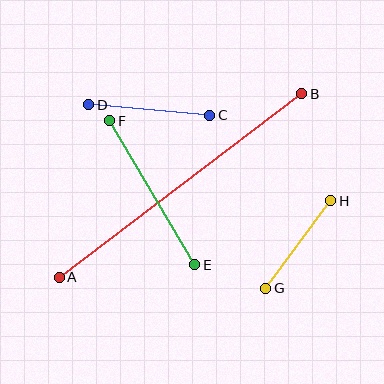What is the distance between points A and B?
The distance is approximately 304 pixels.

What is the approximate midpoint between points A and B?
The midpoint is at approximately (181, 185) pixels.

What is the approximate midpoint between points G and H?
The midpoint is at approximately (298, 244) pixels.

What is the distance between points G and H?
The distance is approximately 109 pixels.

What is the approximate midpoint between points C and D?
The midpoint is at approximately (149, 110) pixels.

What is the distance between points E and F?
The distance is approximately 167 pixels.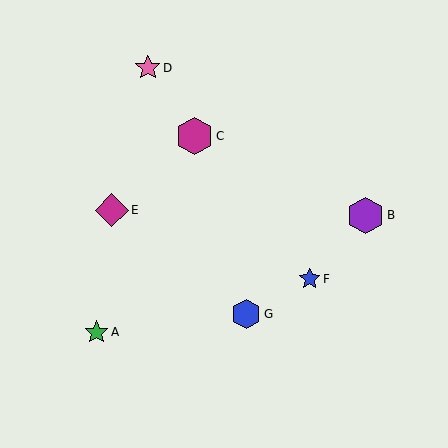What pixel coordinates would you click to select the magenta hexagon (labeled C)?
Click at (195, 136) to select the magenta hexagon C.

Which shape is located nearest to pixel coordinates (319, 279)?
The blue star (labeled F) at (310, 279) is nearest to that location.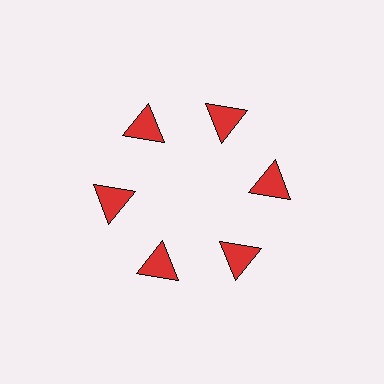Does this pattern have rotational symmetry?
Yes, this pattern has 6-fold rotational symmetry. It looks the same after rotating 60 degrees around the center.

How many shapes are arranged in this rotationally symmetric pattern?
There are 6 shapes, arranged in 6 groups of 1.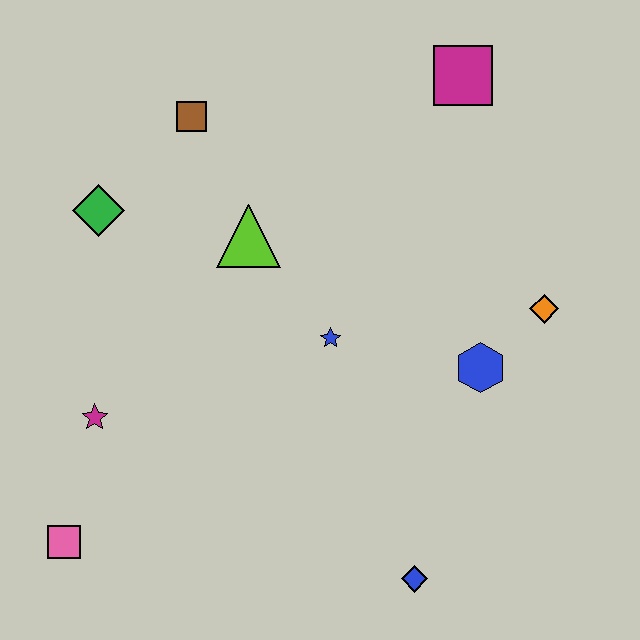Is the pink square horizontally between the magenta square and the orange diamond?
No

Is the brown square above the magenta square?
No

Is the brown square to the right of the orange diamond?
No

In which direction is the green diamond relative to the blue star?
The green diamond is to the left of the blue star.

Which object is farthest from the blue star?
The pink square is farthest from the blue star.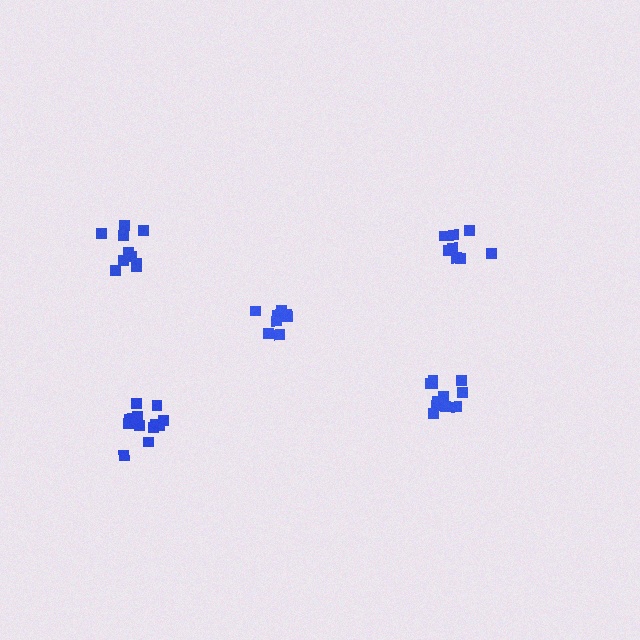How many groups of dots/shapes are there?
There are 5 groups.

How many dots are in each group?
Group 1: 8 dots, Group 2: 14 dots, Group 3: 12 dots, Group 4: 8 dots, Group 5: 10 dots (52 total).